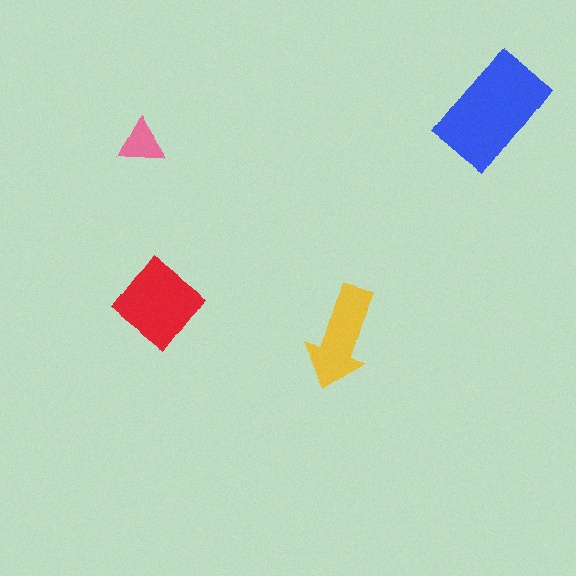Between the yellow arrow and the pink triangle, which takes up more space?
The yellow arrow.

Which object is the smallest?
The pink triangle.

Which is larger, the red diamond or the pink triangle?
The red diamond.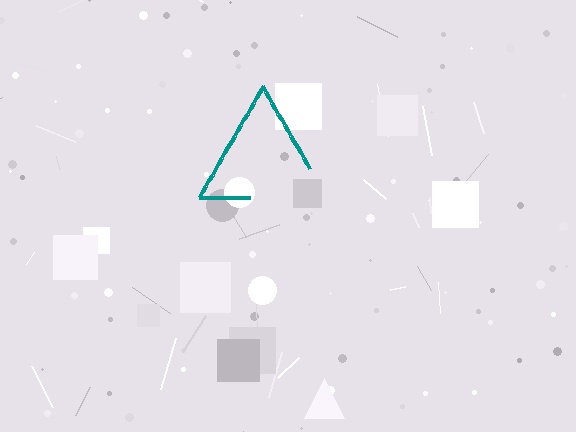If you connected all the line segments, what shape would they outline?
They would outline a triangle.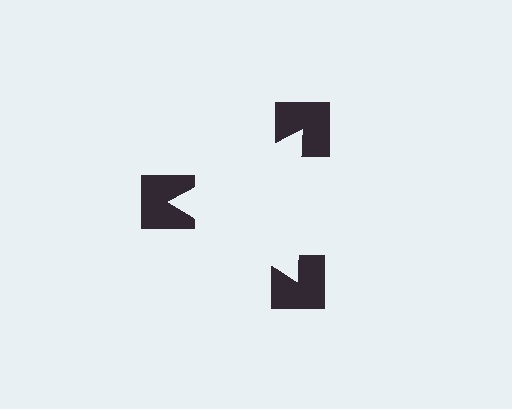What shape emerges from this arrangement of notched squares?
An illusory triangle — its edges are inferred from the aligned wedge cuts in the notched squares, not physically drawn.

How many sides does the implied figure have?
3 sides.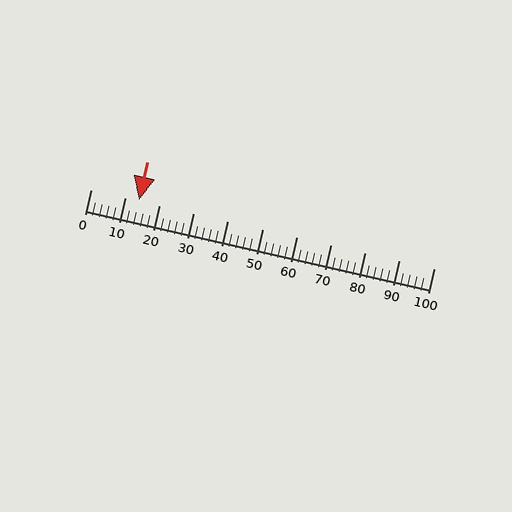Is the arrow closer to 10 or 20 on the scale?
The arrow is closer to 10.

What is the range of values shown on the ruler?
The ruler shows values from 0 to 100.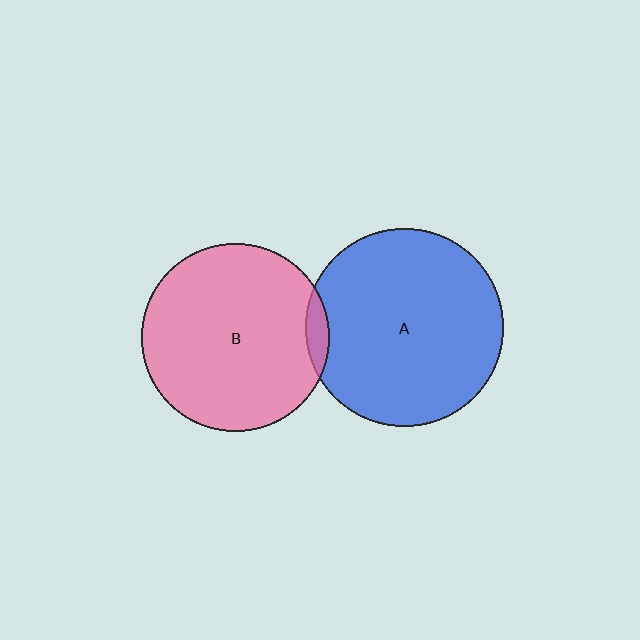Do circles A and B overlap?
Yes.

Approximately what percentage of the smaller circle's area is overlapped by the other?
Approximately 5%.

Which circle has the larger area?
Circle A (blue).